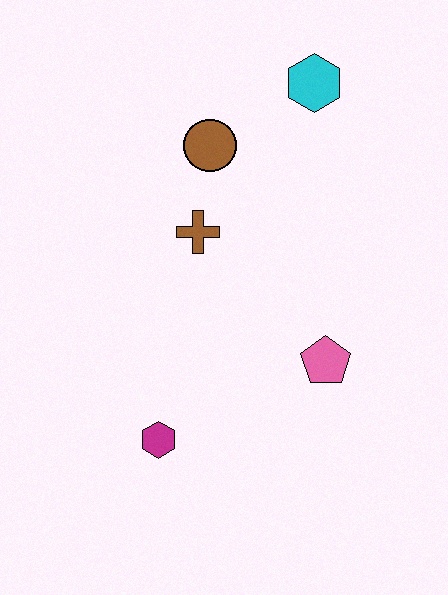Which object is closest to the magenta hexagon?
The pink pentagon is closest to the magenta hexagon.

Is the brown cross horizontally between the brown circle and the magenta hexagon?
Yes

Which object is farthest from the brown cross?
The magenta hexagon is farthest from the brown cross.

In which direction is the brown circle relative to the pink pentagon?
The brown circle is above the pink pentagon.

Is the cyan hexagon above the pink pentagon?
Yes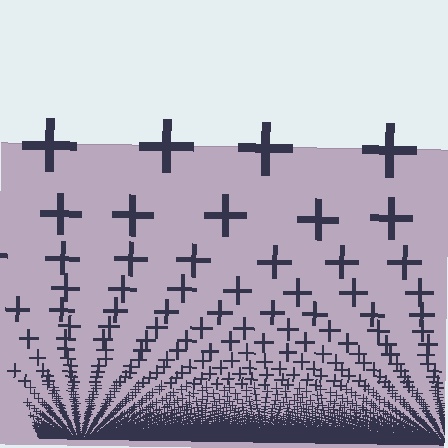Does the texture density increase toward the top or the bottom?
Density increases toward the bottom.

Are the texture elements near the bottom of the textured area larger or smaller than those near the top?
Smaller. The gradient is inverted — elements near the bottom are smaller and denser.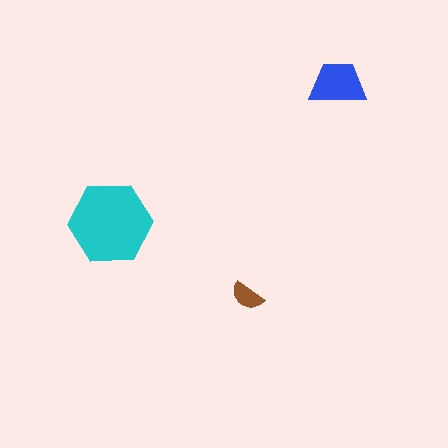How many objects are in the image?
There are 3 objects in the image.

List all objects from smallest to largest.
The brown semicircle, the blue trapezoid, the cyan hexagon.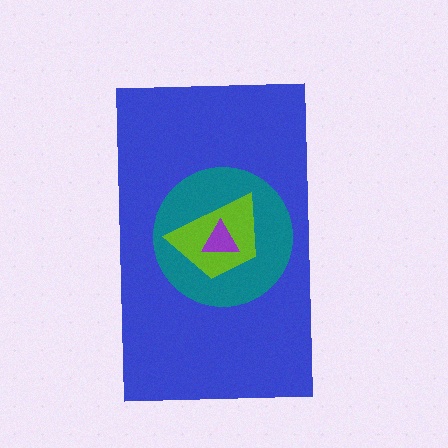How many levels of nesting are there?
4.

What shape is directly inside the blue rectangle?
The teal circle.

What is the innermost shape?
The purple triangle.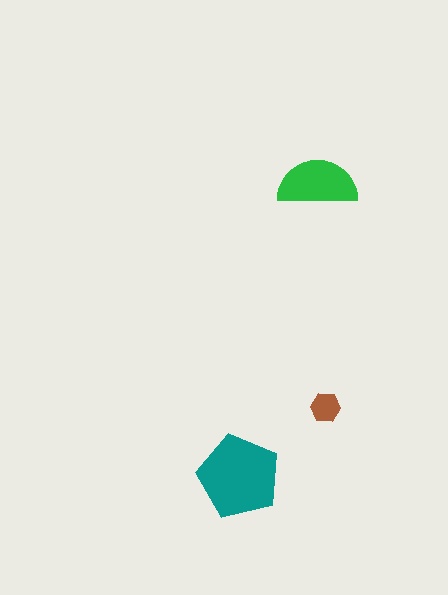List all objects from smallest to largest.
The brown hexagon, the green semicircle, the teal pentagon.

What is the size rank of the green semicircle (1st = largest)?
2nd.